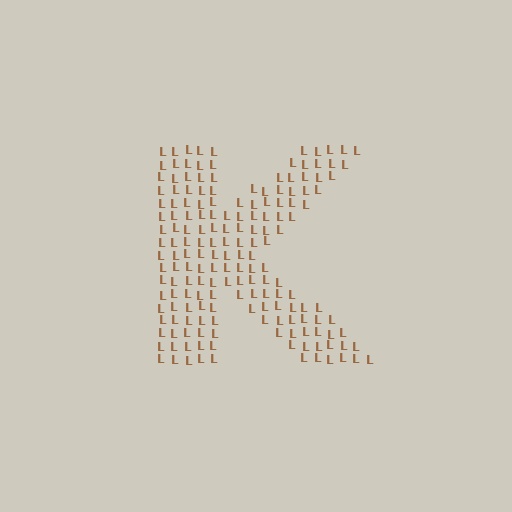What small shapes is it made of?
It is made of small letter L's.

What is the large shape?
The large shape is the letter K.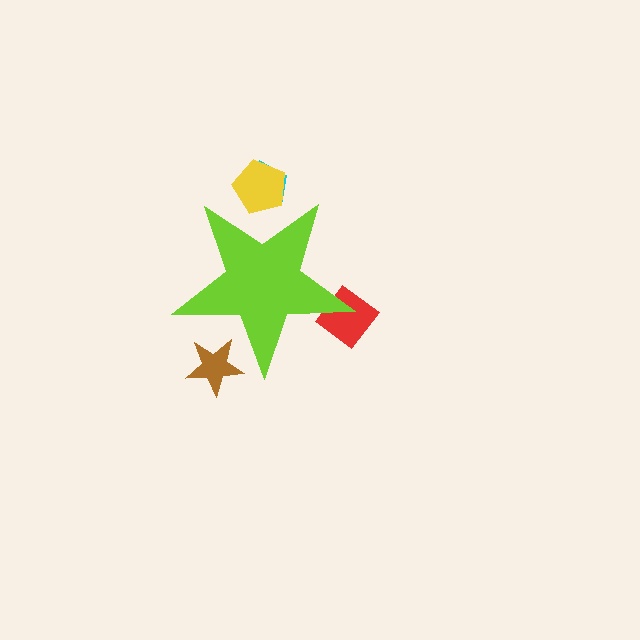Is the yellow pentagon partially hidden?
Yes, the yellow pentagon is partially hidden behind the lime star.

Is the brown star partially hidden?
Yes, the brown star is partially hidden behind the lime star.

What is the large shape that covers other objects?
A lime star.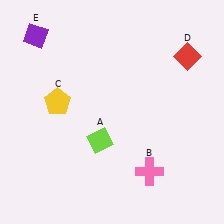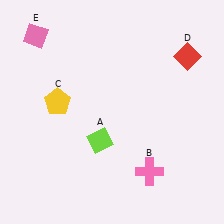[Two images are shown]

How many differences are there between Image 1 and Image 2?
There is 1 difference between the two images.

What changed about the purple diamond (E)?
In Image 1, E is purple. In Image 2, it changed to pink.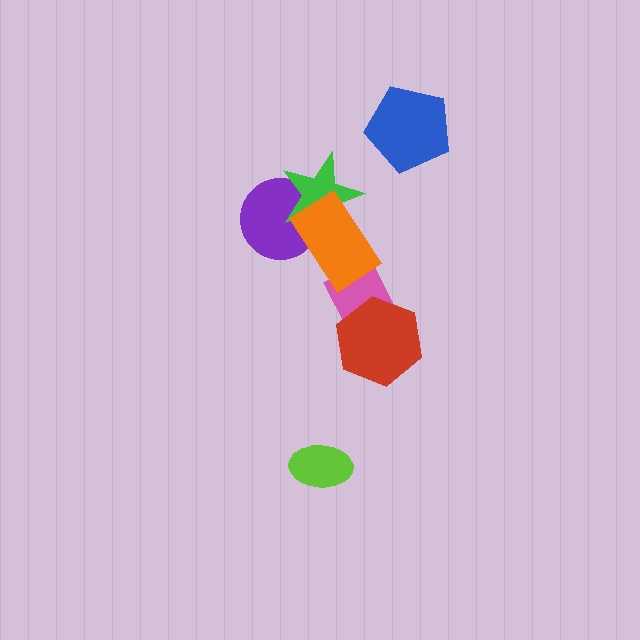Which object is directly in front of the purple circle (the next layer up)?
The green star is directly in front of the purple circle.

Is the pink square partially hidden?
Yes, it is partially covered by another shape.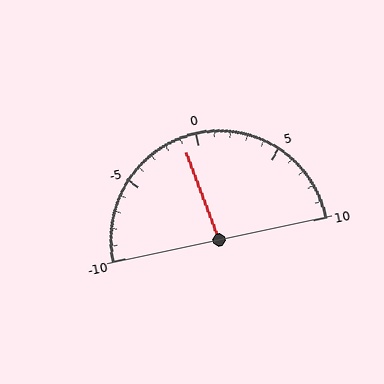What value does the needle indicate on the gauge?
The needle indicates approximately -1.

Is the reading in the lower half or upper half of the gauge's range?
The reading is in the lower half of the range (-10 to 10).